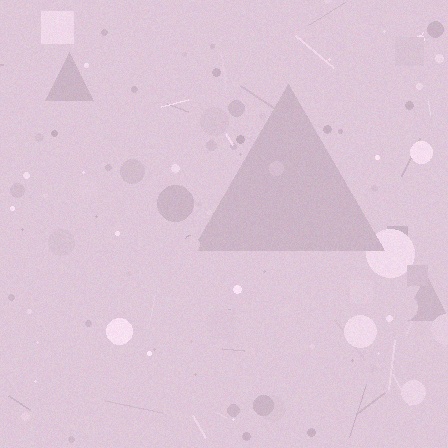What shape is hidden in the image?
A triangle is hidden in the image.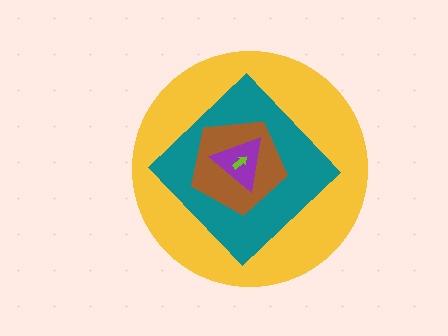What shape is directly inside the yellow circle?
The teal diamond.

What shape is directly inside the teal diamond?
The brown pentagon.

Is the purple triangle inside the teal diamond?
Yes.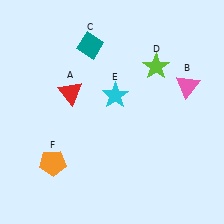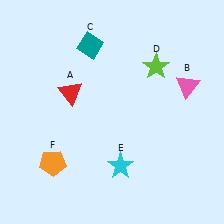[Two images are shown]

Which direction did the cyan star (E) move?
The cyan star (E) moved down.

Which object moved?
The cyan star (E) moved down.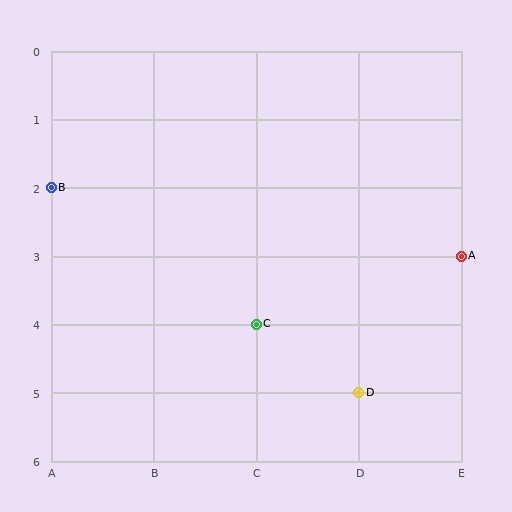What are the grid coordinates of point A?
Point A is at grid coordinates (E, 3).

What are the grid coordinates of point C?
Point C is at grid coordinates (C, 4).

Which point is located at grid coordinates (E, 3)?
Point A is at (E, 3).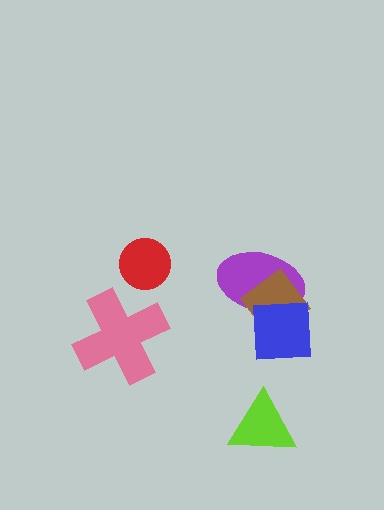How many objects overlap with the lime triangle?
0 objects overlap with the lime triangle.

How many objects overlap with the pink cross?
0 objects overlap with the pink cross.